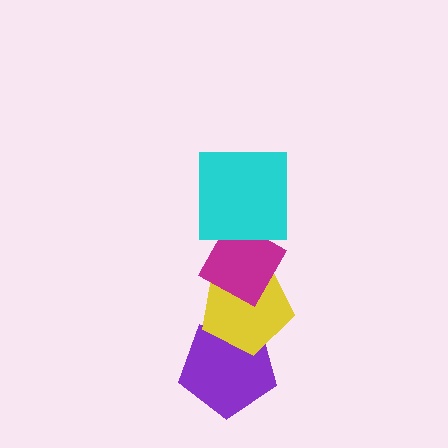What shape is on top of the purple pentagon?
The yellow pentagon is on top of the purple pentagon.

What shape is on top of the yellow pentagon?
The magenta diamond is on top of the yellow pentagon.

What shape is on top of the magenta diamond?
The cyan square is on top of the magenta diamond.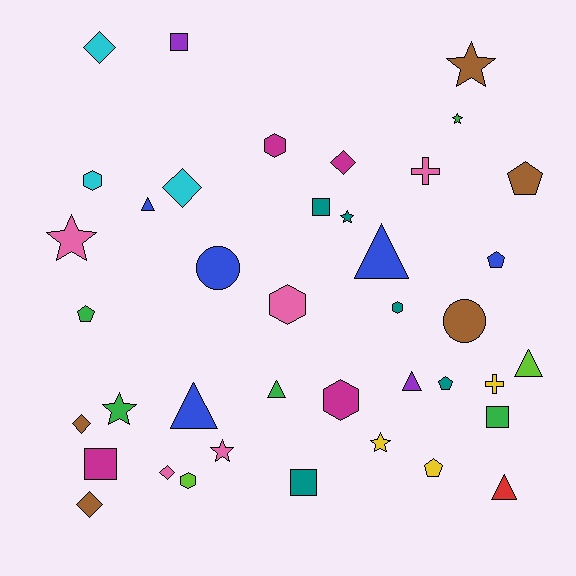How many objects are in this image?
There are 40 objects.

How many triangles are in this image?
There are 7 triangles.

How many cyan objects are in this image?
There are 3 cyan objects.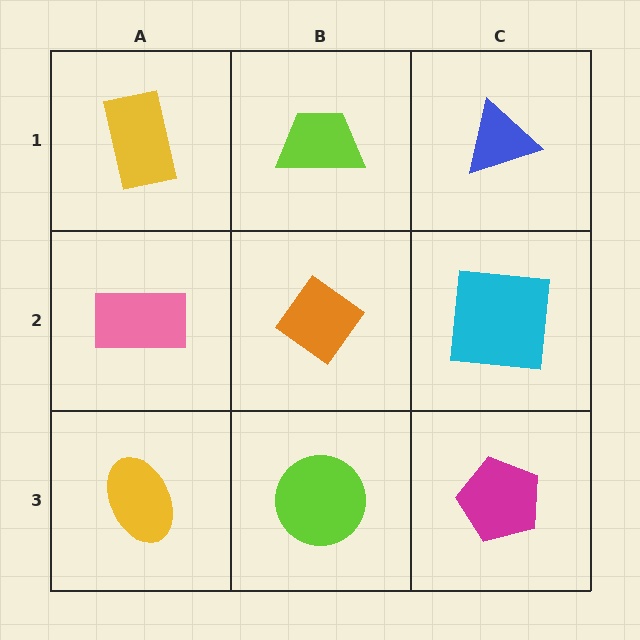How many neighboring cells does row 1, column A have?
2.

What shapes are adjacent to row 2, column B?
A lime trapezoid (row 1, column B), a lime circle (row 3, column B), a pink rectangle (row 2, column A), a cyan square (row 2, column C).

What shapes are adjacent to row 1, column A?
A pink rectangle (row 2, column A), a lime trapezoid (row 1, column B).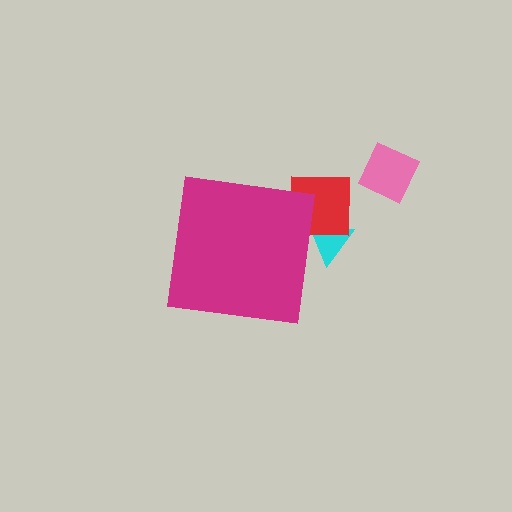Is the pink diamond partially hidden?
No, the pink diamond is fully visible.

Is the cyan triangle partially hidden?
Yes, the cyan triangle is partially hidden behind the magenta square.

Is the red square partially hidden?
Yes, the red square is partially hidden behind the magenta square.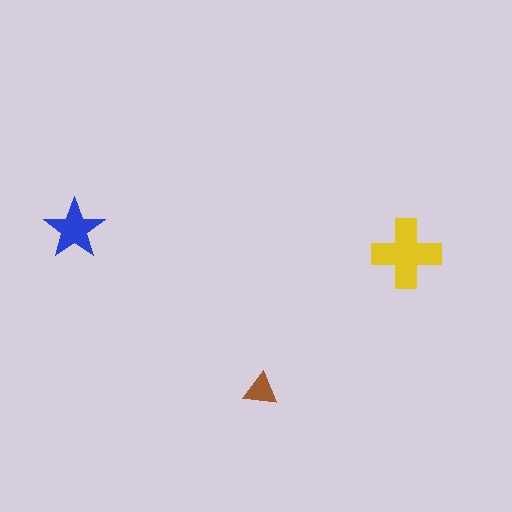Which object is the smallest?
The brown triangle.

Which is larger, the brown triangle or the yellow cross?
The yellow cross.